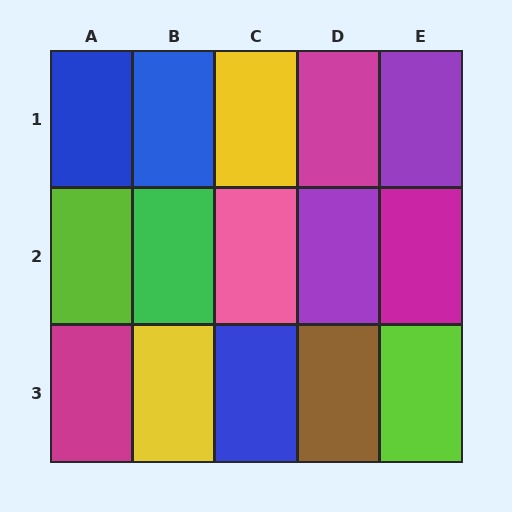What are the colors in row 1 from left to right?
Blue, blue, yellow, magenta, purple.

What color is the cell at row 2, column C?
Pink.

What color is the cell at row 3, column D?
Brown.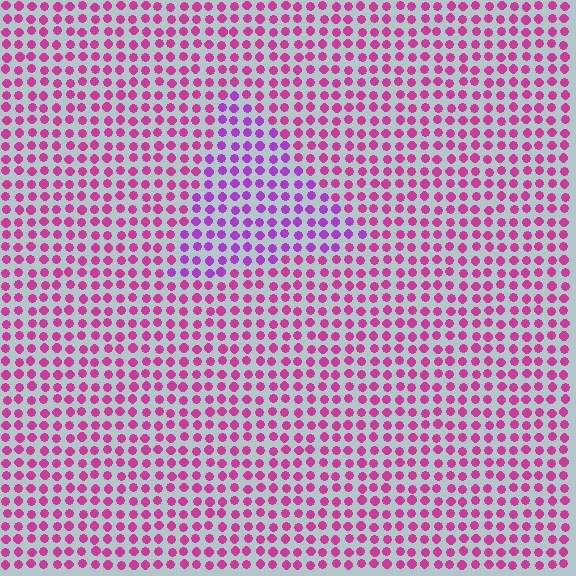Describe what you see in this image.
The image is filled with small magenta elements in a uniform arrangement. A triangle-shaped region is visible where the elements are tinted to a slightly different hue, forming a subtle color boundary.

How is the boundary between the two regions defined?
The boundary is defined purely by a slight shift in hue (about 33 degrees). Spacing, size, and orientation are identical on both sides.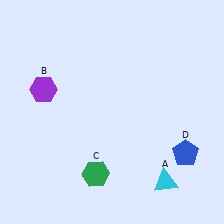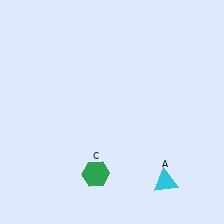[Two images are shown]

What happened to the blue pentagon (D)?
The blue pentagon (D) was removed in Image 2. It was in the bottom-right area of Image 1.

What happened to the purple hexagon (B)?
The purple hexagon (B) was removed in Image 2. It was in the top-left area of Image 1.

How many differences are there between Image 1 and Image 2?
There are 2 differences between the two images.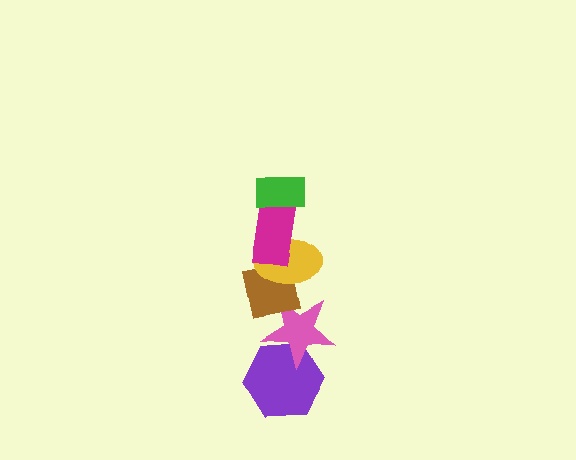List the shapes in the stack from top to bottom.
From top to bottom: the green rectangle, the magenta rectangle, the yellow ellipse, the brown square, the pink star, the purple hexagon.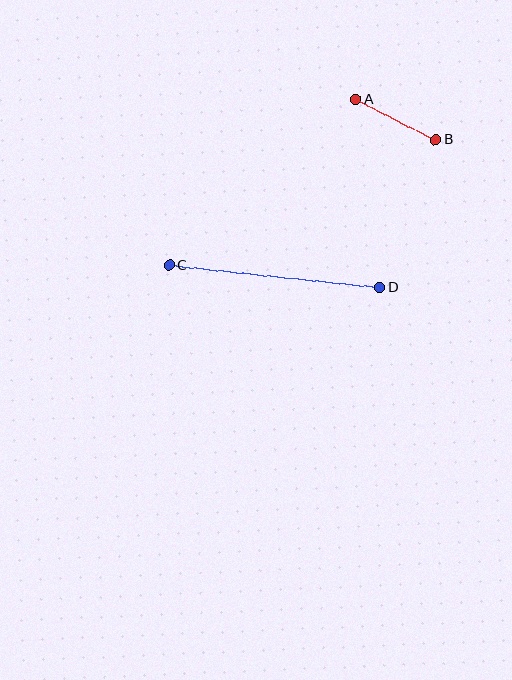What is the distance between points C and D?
The distance is approximately 212 pixels.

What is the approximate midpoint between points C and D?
The midpoint is at approximately (274, 276) pixels.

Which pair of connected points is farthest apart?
Points C and D are farthest apart.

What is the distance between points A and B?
The distance is approximately 90 pixels.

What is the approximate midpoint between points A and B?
The midpoint is at approximately (396, 119) pixels.